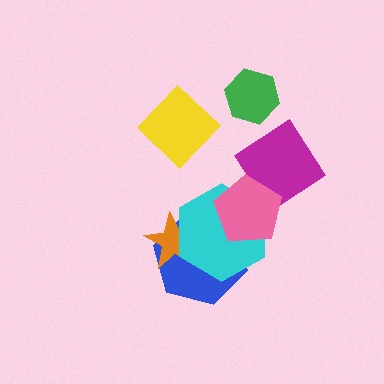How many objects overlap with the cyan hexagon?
3 objects overlap with the cyan hexagon.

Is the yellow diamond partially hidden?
No, no other shape covers it.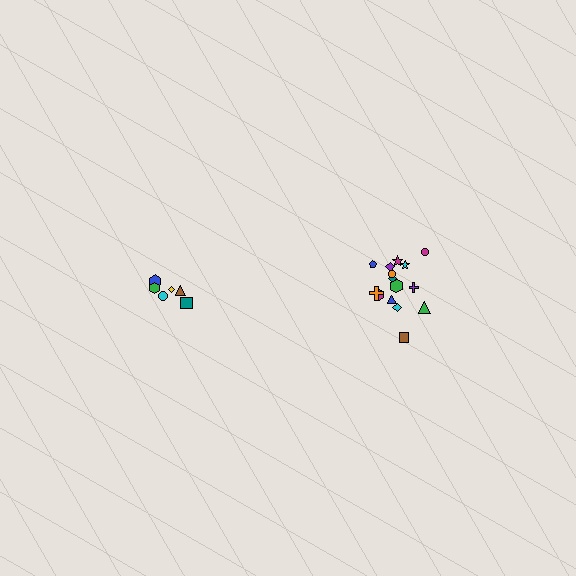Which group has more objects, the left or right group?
The right group.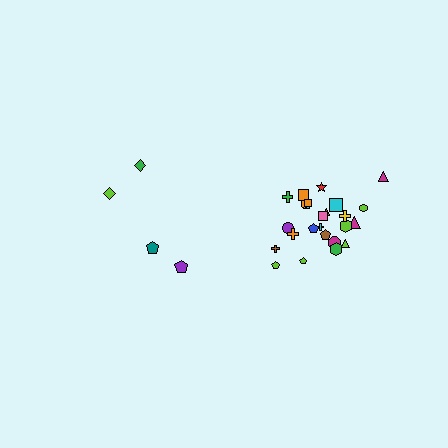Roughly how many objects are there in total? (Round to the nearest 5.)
Roughly 30 objects in total.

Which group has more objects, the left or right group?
The right group.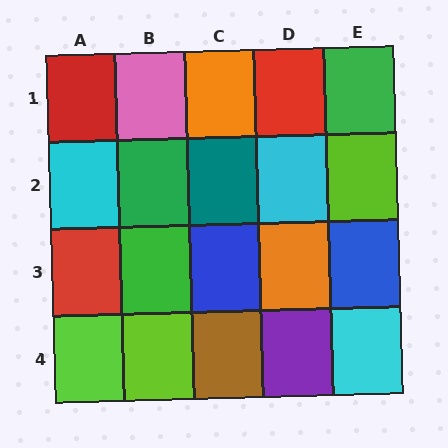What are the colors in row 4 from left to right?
Lime, lime, brown, purple, cyan.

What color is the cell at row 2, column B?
Green.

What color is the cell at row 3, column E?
Blue.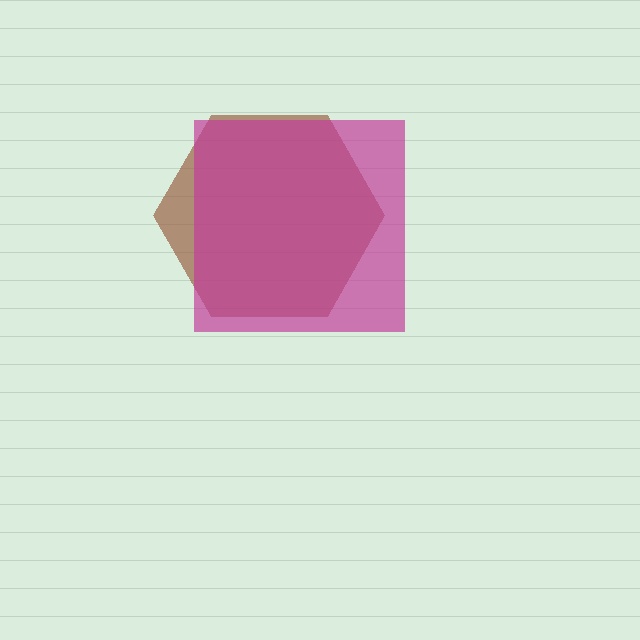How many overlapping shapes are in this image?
There are 2 overlapping shapes in the image.